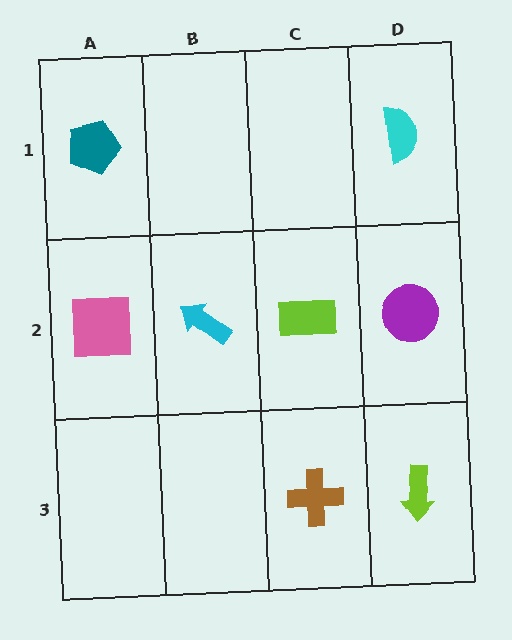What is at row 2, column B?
A cyan arrow.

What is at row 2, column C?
A lime rectangle.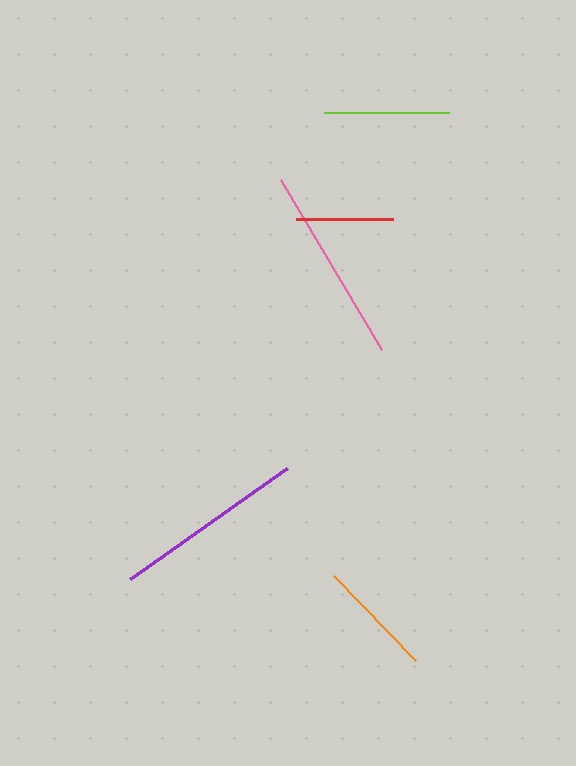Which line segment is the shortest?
The red line is the shortest at approximately 97 pixels.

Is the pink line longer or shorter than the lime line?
The pink line is longer than the lime line.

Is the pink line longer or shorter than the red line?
The pink line is longer than the red line.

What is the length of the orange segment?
The orange segment is approximately 118 pixels long.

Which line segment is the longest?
The pink line is the longest at approximately 198 pixels.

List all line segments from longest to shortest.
From longest to shortest: pink, purple, lime, orange, red.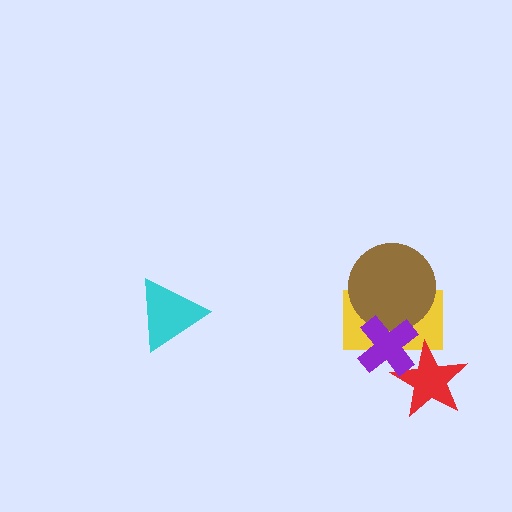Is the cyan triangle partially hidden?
No, no other shape covers it.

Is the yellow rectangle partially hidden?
Yes, it is partially covered by another shape.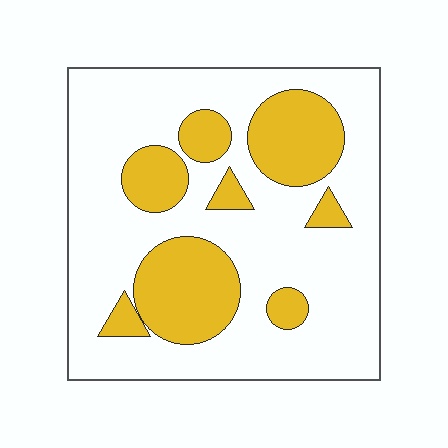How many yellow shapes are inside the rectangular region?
8.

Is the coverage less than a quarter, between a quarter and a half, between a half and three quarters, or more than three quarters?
Between a quarter and a half.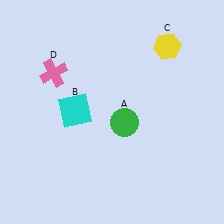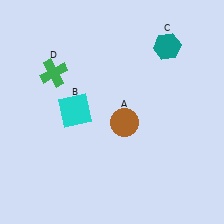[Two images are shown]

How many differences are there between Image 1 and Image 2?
There are 3 differences between the two images.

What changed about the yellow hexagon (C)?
In Image 1, C is yellow. In Image 2, it changed to teal.